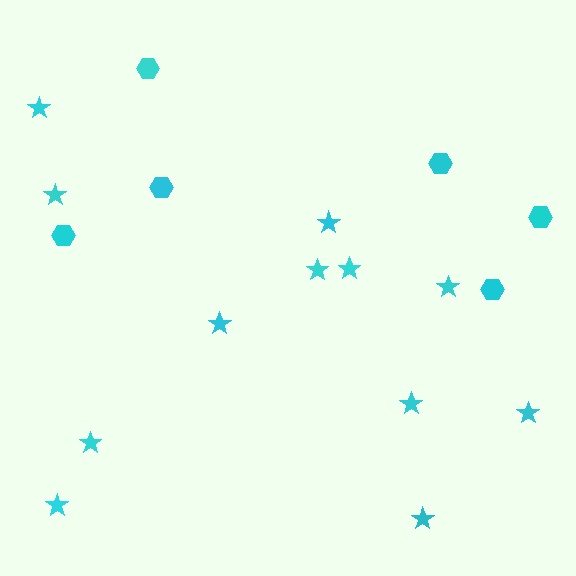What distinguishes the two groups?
There are 2 groups: one group of stars (12) and one group of hexagons (6).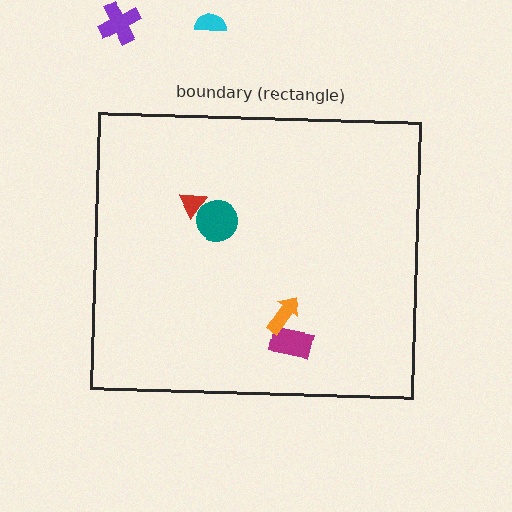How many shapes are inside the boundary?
4 inside, 2 outside.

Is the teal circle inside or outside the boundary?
Inside.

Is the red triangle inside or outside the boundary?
Inside.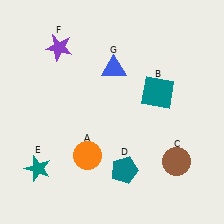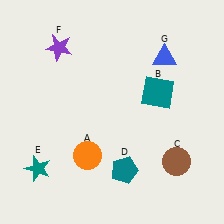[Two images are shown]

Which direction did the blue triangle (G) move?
The blue triangle (G) moved right.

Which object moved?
The blue triangle (G) moved right.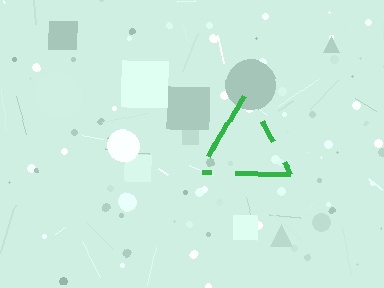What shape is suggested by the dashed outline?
The dashed outline suggests a triangle.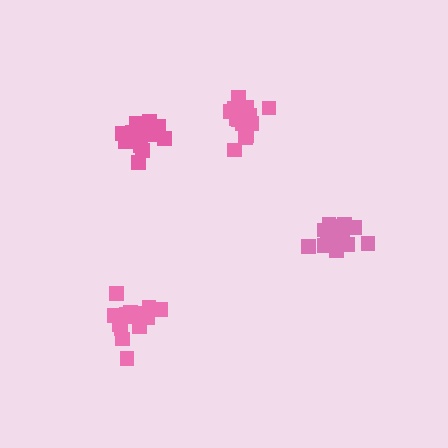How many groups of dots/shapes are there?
There are 4 groups.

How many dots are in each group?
Group 1: 14 dots, Group 2: 14 dots, Group 3: 14 dots, Group 4: 17 dots (59 total).